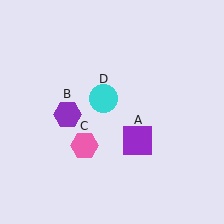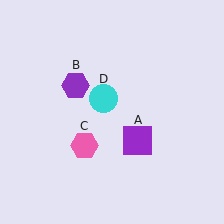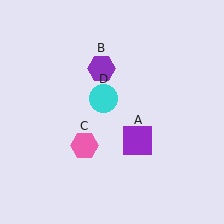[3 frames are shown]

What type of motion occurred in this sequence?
The purple hexagon (object B) rotated clockwise around the center of the scene.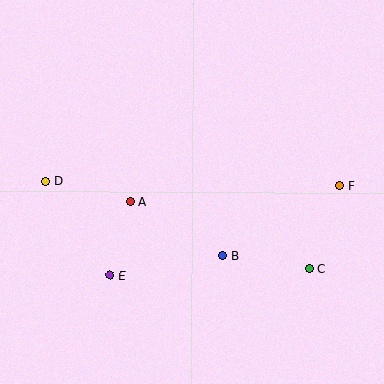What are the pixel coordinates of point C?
Point C is at (309, 268).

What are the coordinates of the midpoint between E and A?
The midpoint between E and A is at (120, 238).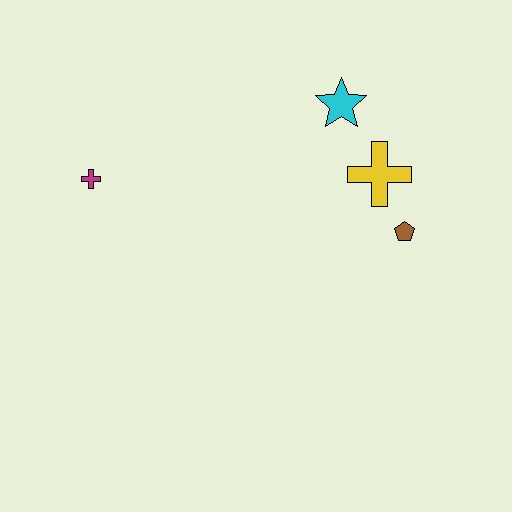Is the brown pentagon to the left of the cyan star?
No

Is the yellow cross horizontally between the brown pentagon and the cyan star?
Yes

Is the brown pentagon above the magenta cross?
No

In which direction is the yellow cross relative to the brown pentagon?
The yellow cross is above the brown pentagon.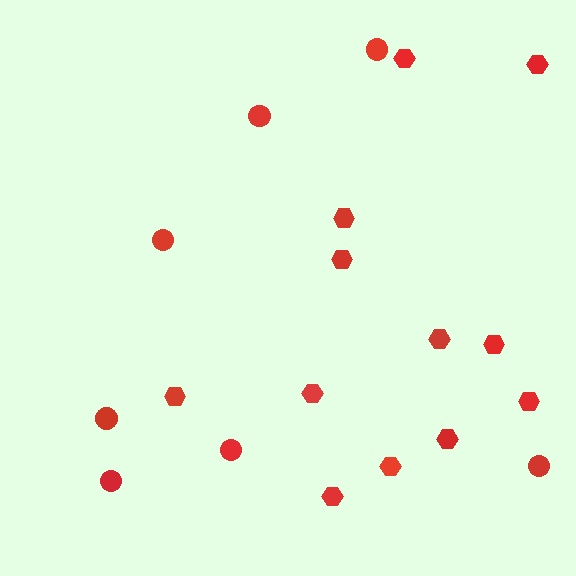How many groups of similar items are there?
There are 2 groups: one group of hexagons (12) and one group of circles (7).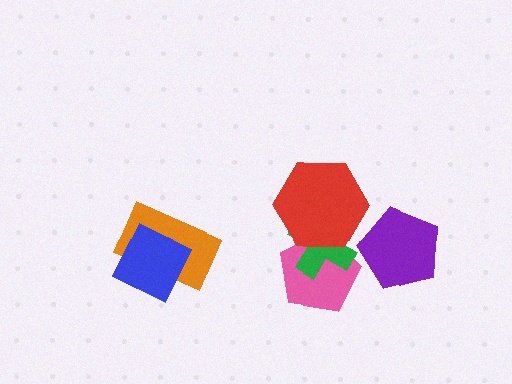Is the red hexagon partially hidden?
No, no other shape covers it.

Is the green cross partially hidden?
Yes, it is partially covered by another shape.